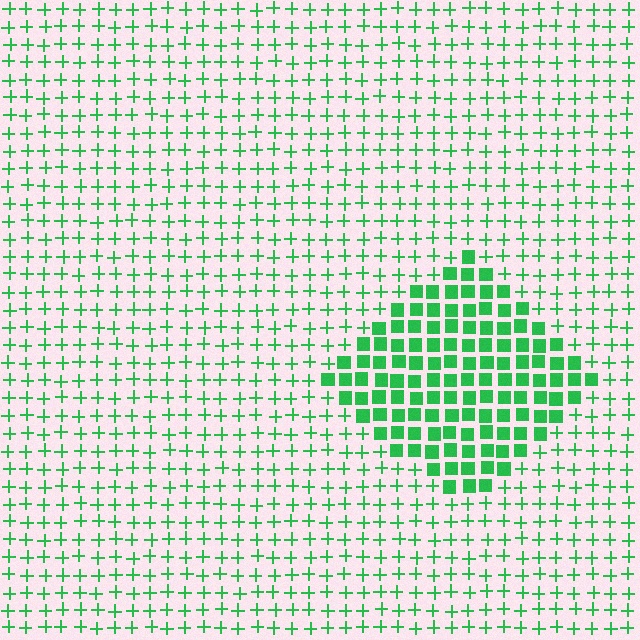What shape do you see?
I see a diamond.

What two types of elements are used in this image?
The image uses squares inside the diamond region and plus signs outside it.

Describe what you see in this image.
The image is filled with small green elements arranged in a uniform grid. A diamond-shaped region contains squares, while the surrounding area contains plus signs. The boundary is defined purely by the change in element shape.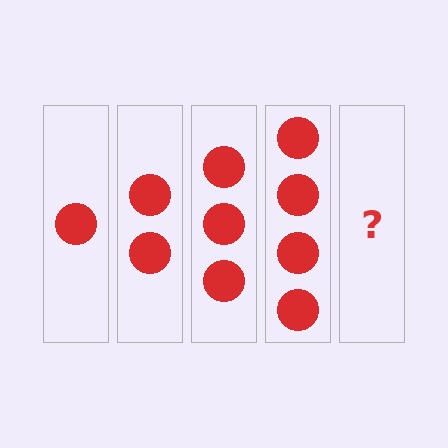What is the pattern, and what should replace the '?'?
The pattern is that each step adds one more circle. The '?' should be 5 circles.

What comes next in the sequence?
The next element should be 5 circles.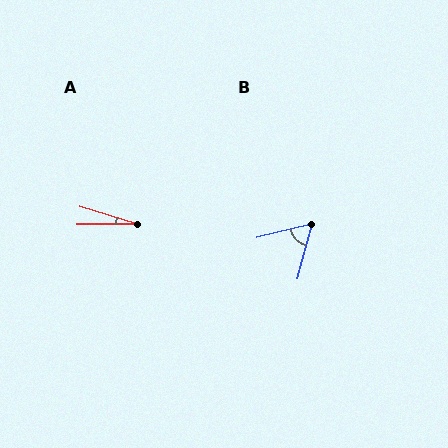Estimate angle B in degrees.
Approximately 61 degrees.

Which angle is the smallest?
A, at approximately 17 degrees.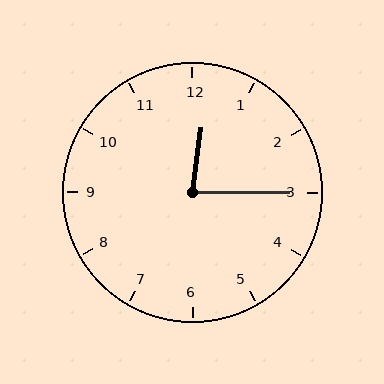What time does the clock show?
12:15.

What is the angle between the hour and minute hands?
Approximately 82 degrees.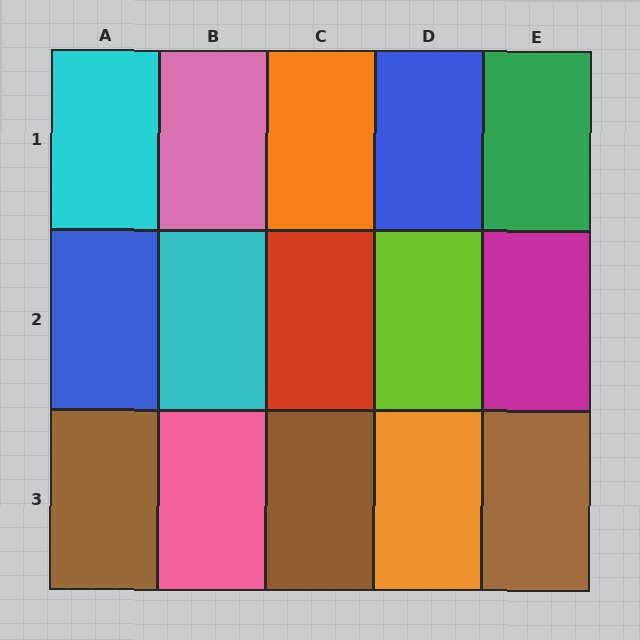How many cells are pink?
2 cells are pink.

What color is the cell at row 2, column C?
Red.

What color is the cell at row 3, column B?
Pink.